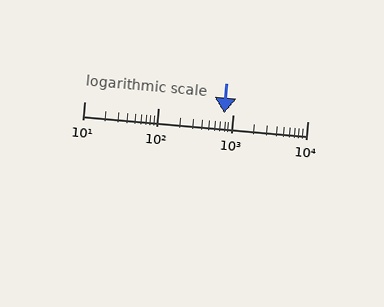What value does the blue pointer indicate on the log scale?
The pointer indicates approximately 750.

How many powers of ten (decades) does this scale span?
The scale spans 3 decades, from 10 to 10000.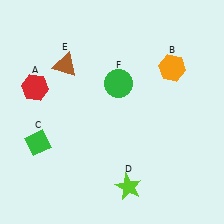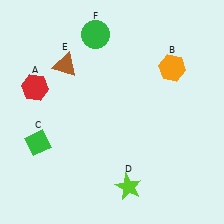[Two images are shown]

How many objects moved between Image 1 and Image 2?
1 object moved between the two images.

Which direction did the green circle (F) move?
The green circle (F) moved up.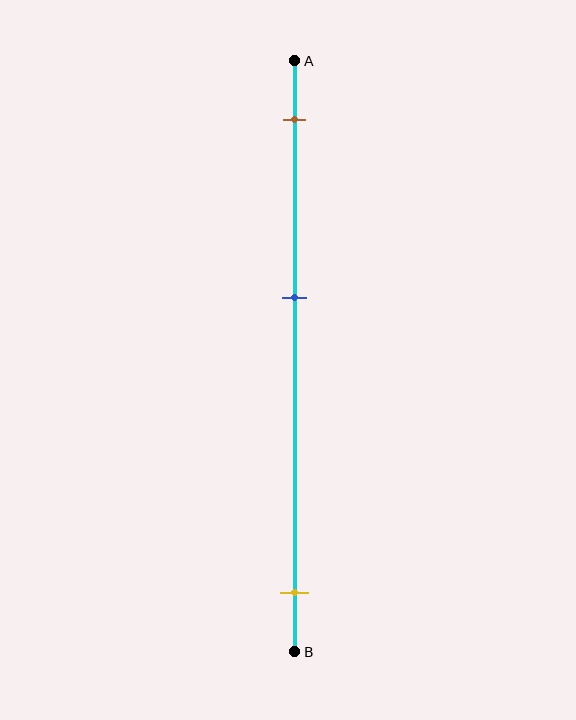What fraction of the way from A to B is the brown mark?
The brown mark is approximately 10% (0.1) of the way from A to B.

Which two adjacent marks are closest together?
The brown and blue marks are the closest adjacent pair.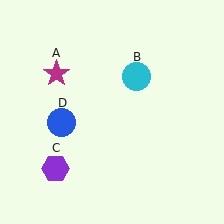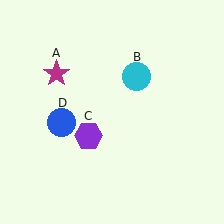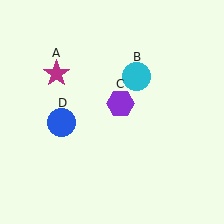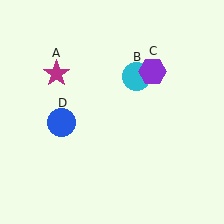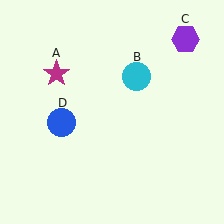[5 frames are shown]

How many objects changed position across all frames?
1 object changed position: purple hexagon (object C).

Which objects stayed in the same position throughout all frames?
Magenta star (object A) and cyan circle (object B) and blue circle (object D) remained stationary.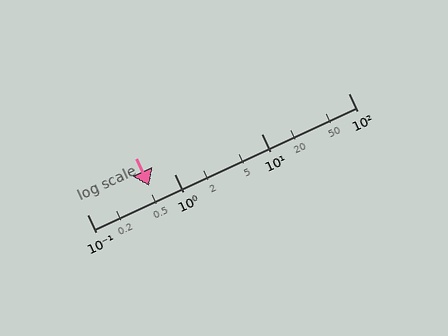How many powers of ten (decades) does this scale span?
The scale spans 3 decades, from 0.1 to 100.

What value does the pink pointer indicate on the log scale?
The pointer indicates approximately 0.52.